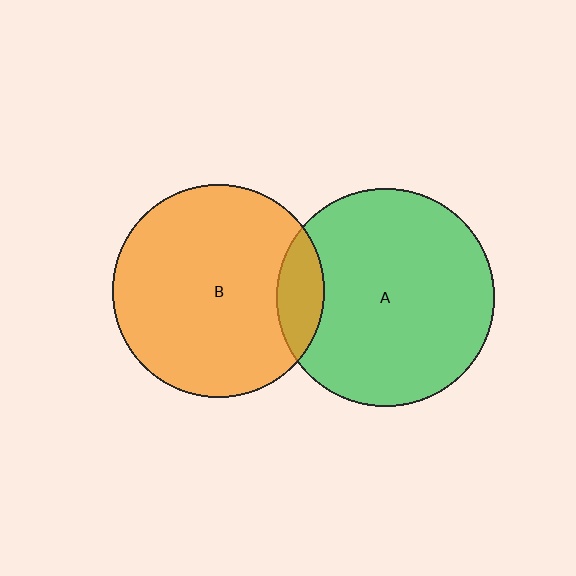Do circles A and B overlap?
Yes.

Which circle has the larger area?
Circle A (green).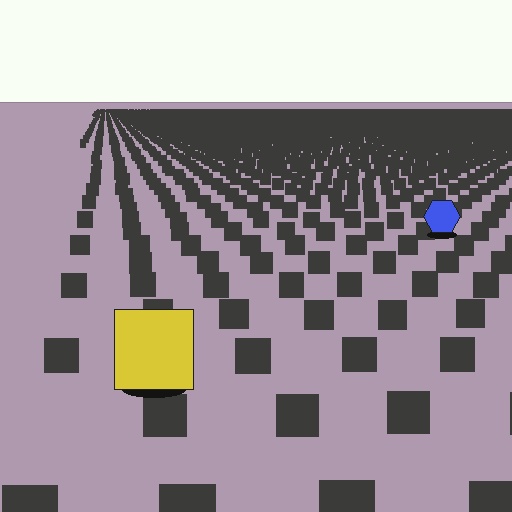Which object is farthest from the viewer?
The blue hexagon is farthest from the viewer. It appears smaller and the ground texture around it is denser.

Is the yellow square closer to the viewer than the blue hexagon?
Yes. The yellow square is closer — you can tell from the texture gradient: the ground texture is coarser near it.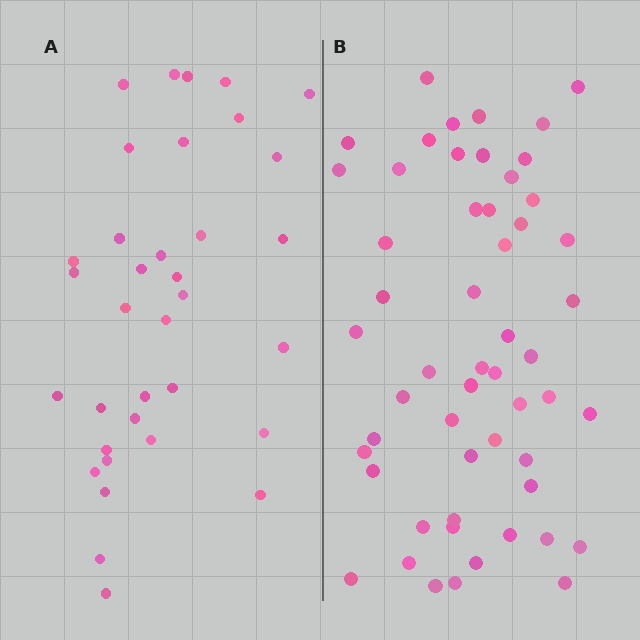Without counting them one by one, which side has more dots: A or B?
Region B (the right region) has more dots.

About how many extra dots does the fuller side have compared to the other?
Region B has approximately 20 more dots than region A.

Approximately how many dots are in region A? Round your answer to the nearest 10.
About 40 dots. (The exact count is 35, which rounds to 40.)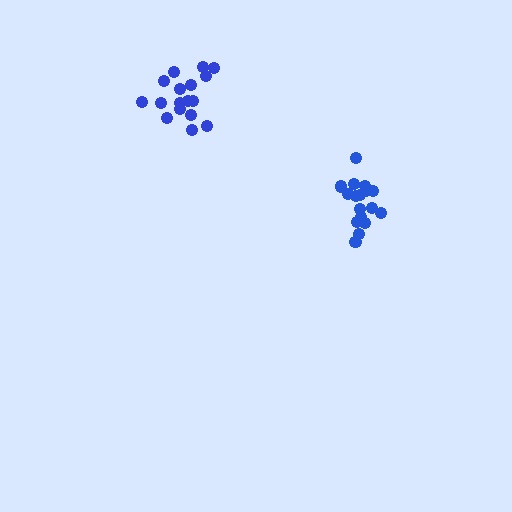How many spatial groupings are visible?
There are 2 spatial groupings.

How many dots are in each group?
Group 1: 17 dots, Group 2: 18 dots (35 total).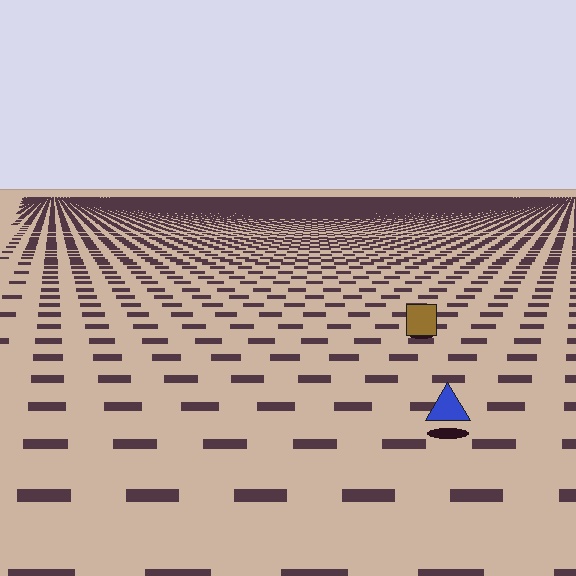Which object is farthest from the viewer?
The brown square is farthest from the viewer. It appears smaller and the ground texture around it is denser.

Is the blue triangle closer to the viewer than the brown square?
Yes. The blue triangle is closer — you can tell from the texture gradient: the ground texture is coarser near it.